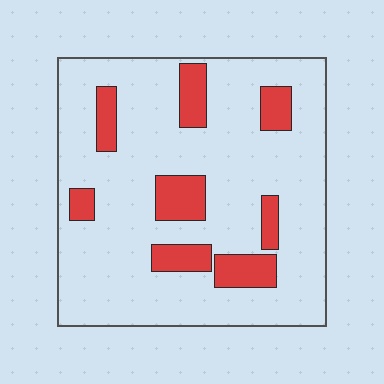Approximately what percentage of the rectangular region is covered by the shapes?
Approximately 15%.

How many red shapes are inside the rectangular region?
8.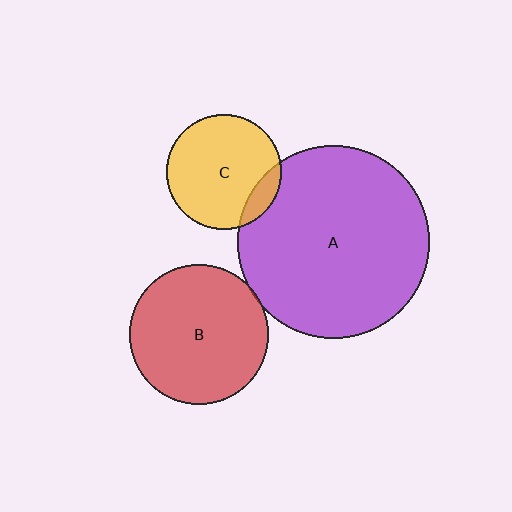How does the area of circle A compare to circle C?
Approximately 2.8 times.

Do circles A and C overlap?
Yes.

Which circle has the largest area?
Circle A (purple).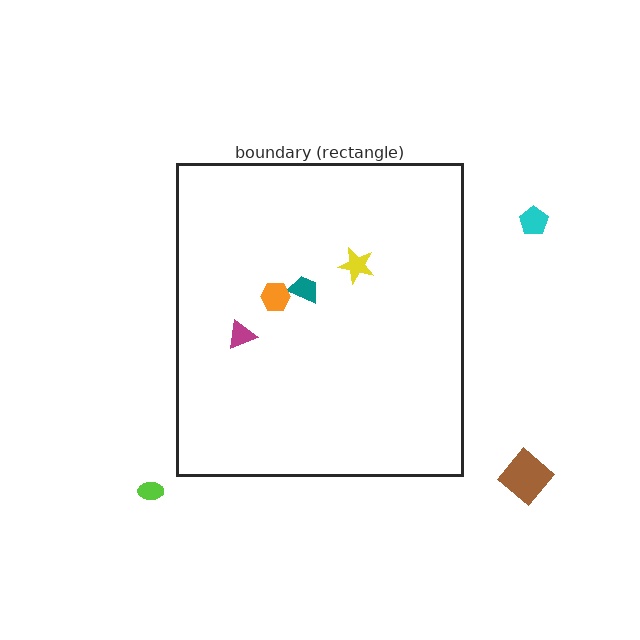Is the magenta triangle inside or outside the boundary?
Inside.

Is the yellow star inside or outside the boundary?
Inside.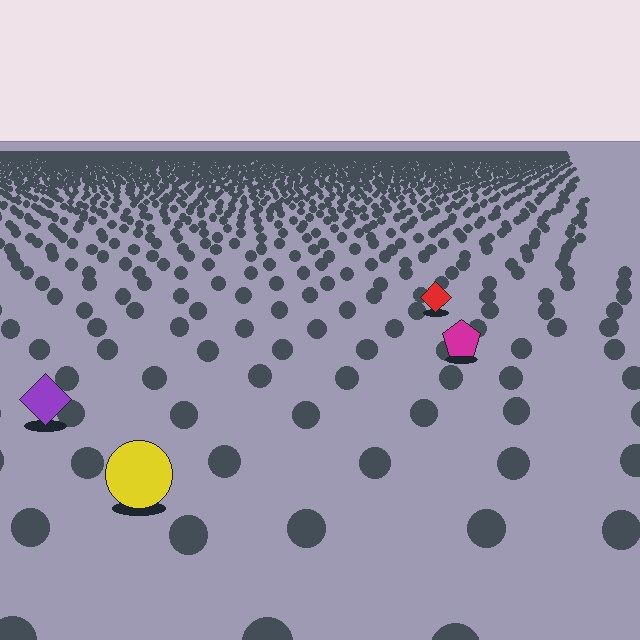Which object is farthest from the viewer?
The red diamond is farthest from the viewer. It appears smaller and the ground texture around it is denser.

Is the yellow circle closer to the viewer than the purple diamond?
Yes. The yellow circle is closer — you can tell from the texture gradient: the ground texture is coarser near it.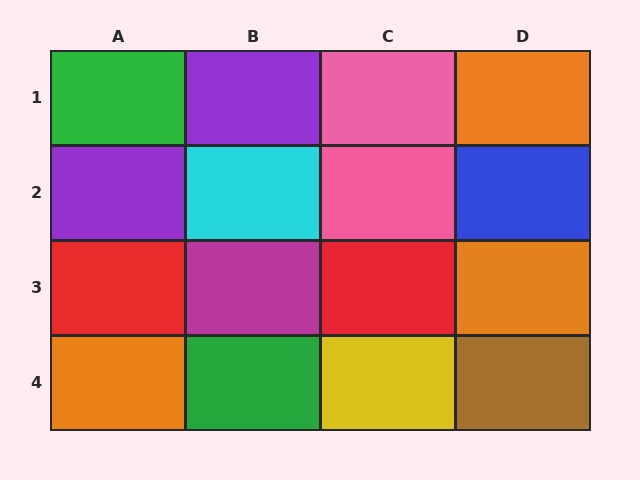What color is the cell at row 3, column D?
Orange.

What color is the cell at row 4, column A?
Orange.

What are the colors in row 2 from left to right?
Purple, cyan, pink, blue.